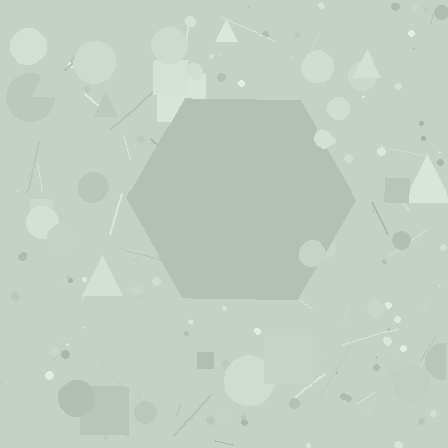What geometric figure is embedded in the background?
A hexagon is embedded in the background.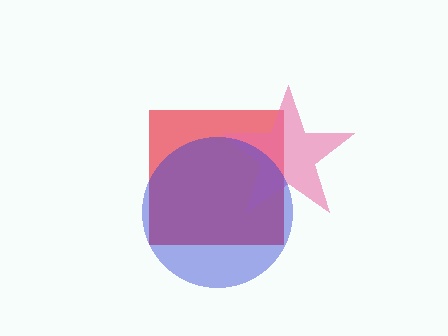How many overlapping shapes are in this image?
There are 3 overlapping shapes in the image.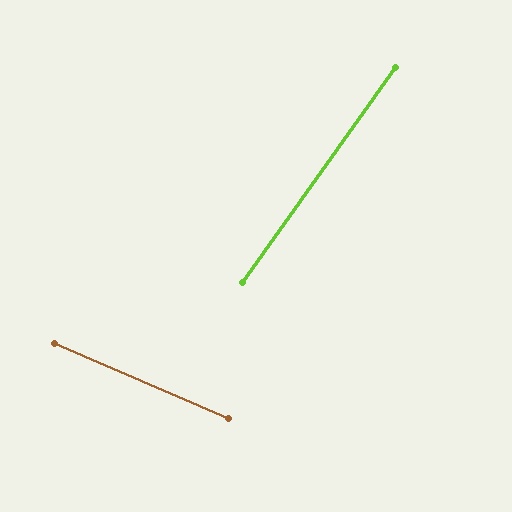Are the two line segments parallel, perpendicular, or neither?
Neither parallel nor perpendicular — they differ by about 78°.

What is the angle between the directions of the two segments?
Approximately 78 degrees.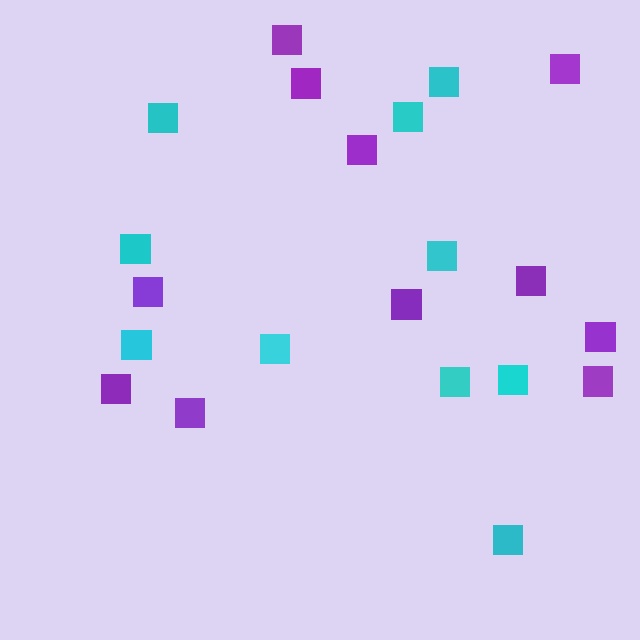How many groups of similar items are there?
There are 2 groups: one group of purple squares (11) and one group of cyan squares (10).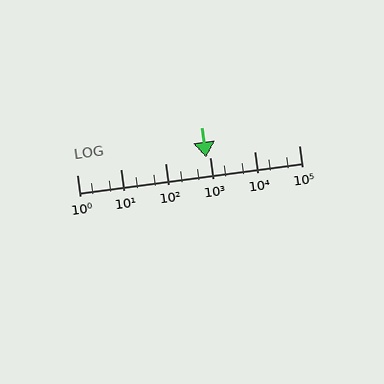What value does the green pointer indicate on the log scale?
The pointer indicates approximately 810.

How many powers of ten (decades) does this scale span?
The scale spans 5 decades, from 1 to 100000.